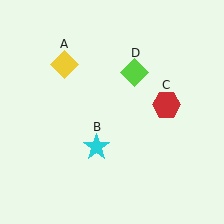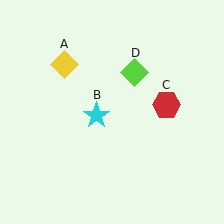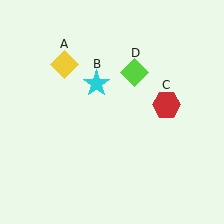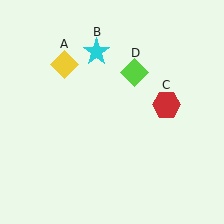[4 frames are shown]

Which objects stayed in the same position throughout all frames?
Yellow diamond (object A) and red hexagon (object C) and lime diamond (object D) remained stationary.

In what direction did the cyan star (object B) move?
The cyan star (object B) moved up.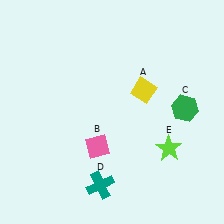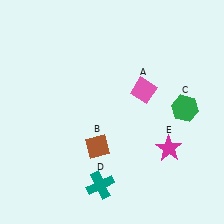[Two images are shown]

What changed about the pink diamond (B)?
In Image 1, B is pink. In Image 2, it changed to brown.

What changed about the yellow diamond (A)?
In Image 1, A is yellow. In Image 2, it changed to pink.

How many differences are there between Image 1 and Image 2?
There are 3 differences between the two images.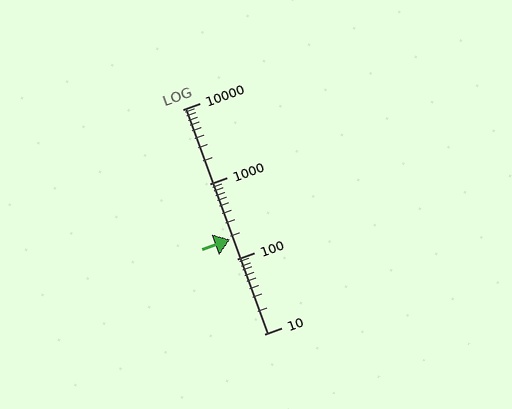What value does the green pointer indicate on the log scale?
The pointer indicates approximately 180.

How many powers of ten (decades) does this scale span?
The scale spans 3 decades, from 10 to 10000.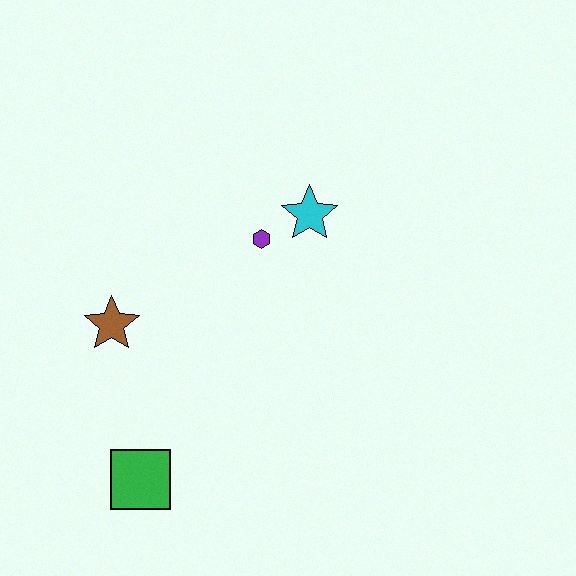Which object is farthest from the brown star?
The cyan star is farthest from the brown star.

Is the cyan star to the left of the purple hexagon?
No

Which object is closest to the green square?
The brown star is closest to the green square.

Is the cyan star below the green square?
No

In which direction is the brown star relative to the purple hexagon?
The brown star is to the left of the purple hexagon.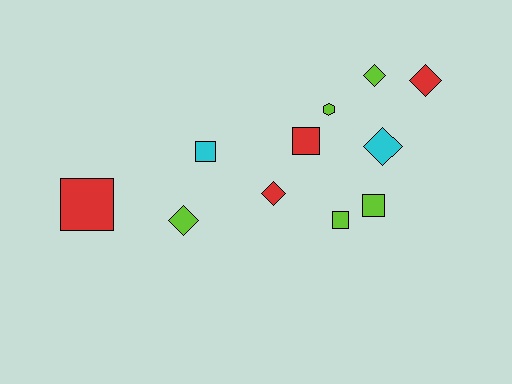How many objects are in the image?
There are 11 objects.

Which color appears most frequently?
Lime, with 5 objects.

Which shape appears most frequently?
Diamond, with 5 objects.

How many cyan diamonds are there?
There is 1 cyan diamond.